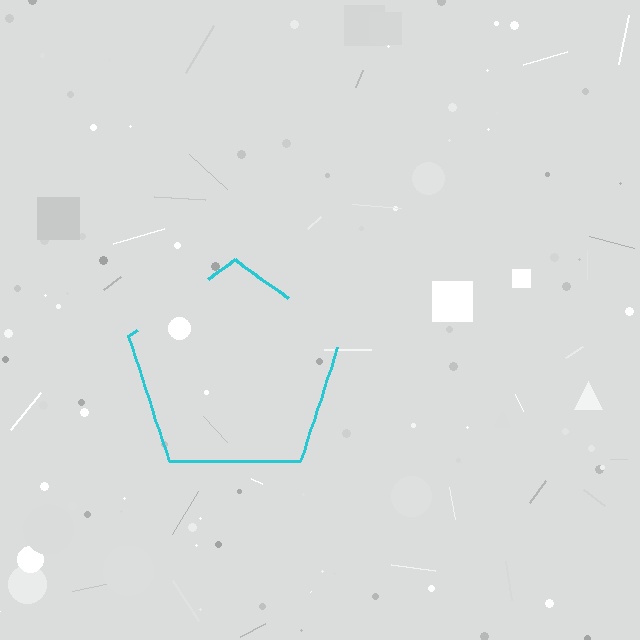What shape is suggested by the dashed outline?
The dashed outline suggests a pentagon.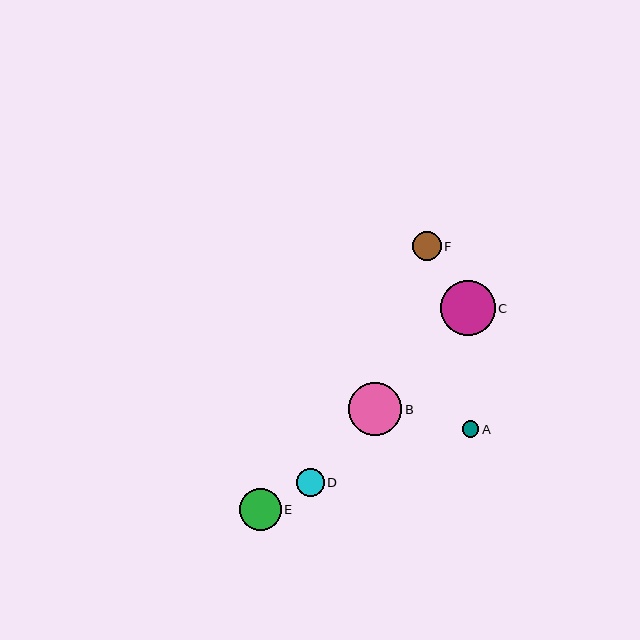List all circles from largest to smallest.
From largest to smallest: C, B, E, F, D, A.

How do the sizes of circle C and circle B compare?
Circle C and circle B are approximately the same size.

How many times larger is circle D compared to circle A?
Circle D is approximately 1.7 times the size of circle A.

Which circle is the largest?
Circle C is the largest with a size of approximately 55 pixels.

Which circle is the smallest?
Circle A is the smallest with a size of approximately 16 pixels.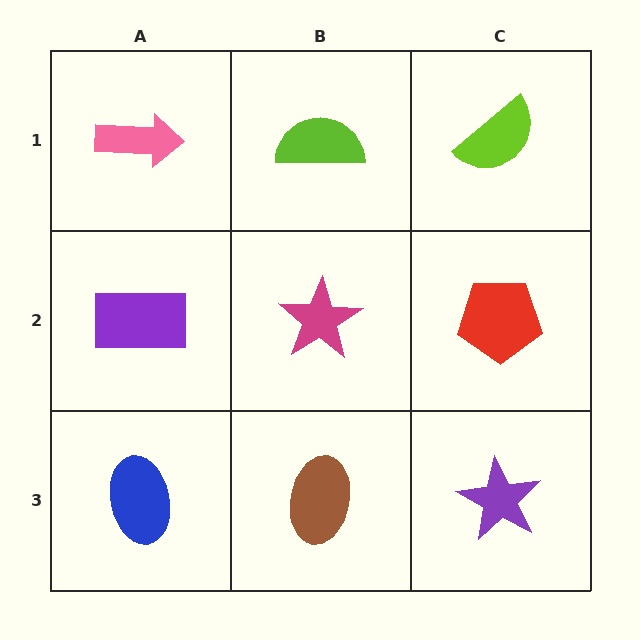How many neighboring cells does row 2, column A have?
3.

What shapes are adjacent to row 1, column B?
A magenta star (row 2, column B), a pink arrow (row 1, column A), a lime semicircle (row 1, column C).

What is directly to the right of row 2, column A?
A magenta star.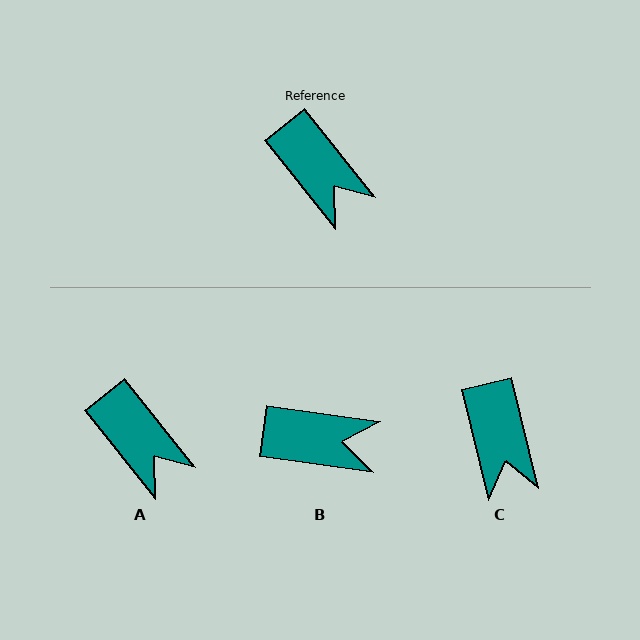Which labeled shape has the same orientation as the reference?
A.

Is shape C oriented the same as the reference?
No, it is off by about 25 degrees.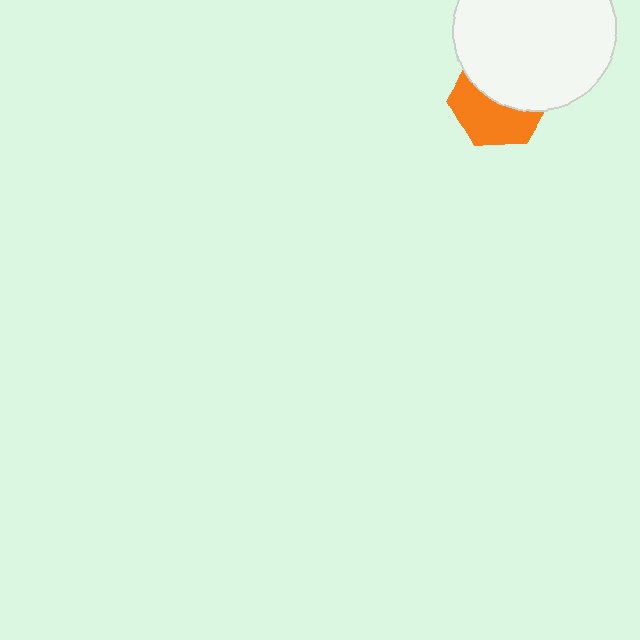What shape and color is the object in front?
The object in front is a white circle.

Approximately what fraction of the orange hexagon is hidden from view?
Roughly 50% of the orange hexagon is hidden behind the white circle.